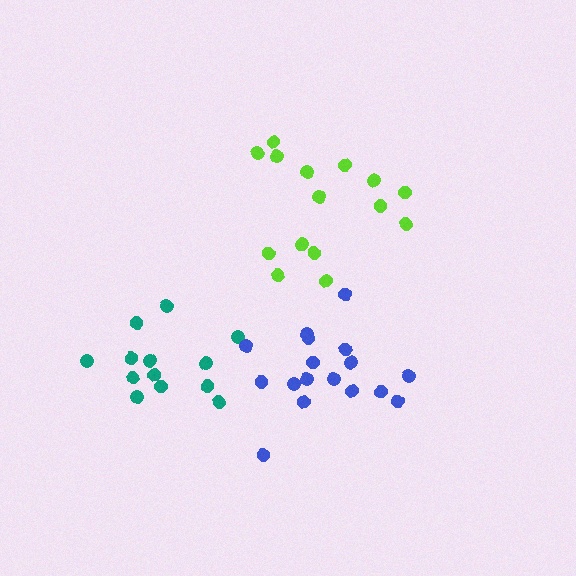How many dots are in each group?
Group 1: 15 dots, Group 2: 13 dots, Group 3: 17 dots (45 total).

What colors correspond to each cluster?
The clusters are colored: lime, teal, blue.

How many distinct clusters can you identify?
There are 3 distinct clusters.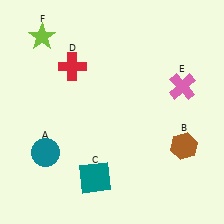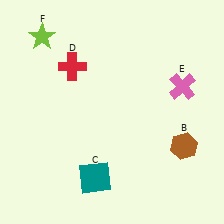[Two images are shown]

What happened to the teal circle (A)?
The teal circle (A) was removed in Image 2. It was in the bottom-left area of Image 1.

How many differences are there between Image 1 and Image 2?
There is 1 difference between the two images.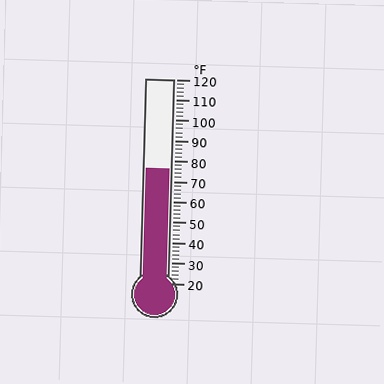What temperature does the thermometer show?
The thermometer shows approximately 76°F.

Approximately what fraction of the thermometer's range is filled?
The thermometer is filled to approximately 55% of its range.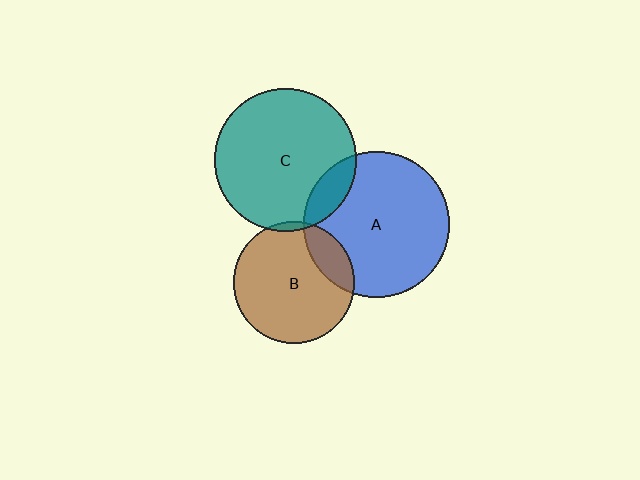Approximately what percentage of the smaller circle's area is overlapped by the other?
Approximately 5%.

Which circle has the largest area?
Circle A (blue).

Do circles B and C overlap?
Yes.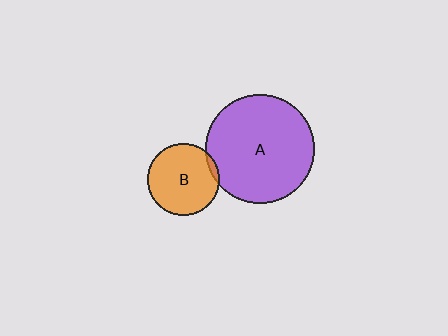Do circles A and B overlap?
Yes.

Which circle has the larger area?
Circle A (purple).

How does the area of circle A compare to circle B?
Approximately 2.3 times.